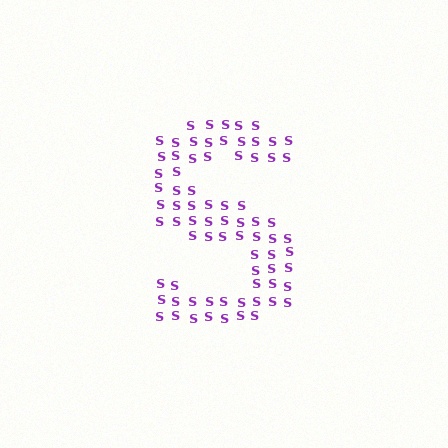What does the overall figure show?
The overall figure shows the letter S.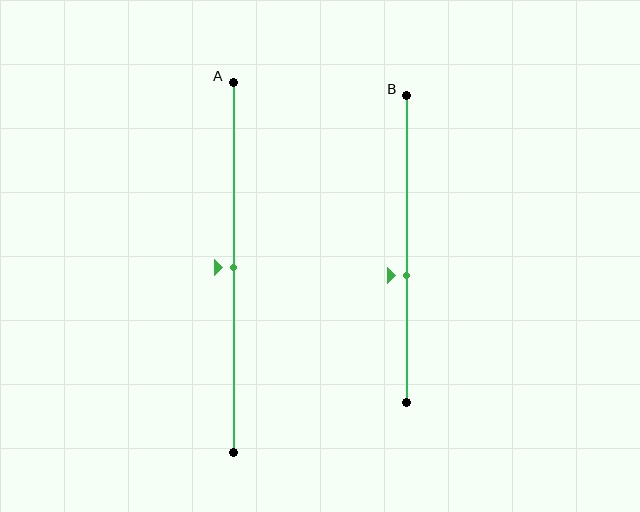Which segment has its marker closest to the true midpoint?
Segment A has its marker closest to the true midpoint.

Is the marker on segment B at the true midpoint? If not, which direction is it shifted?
No, the marker on segment B is shifted downward by about 9% of the segment length.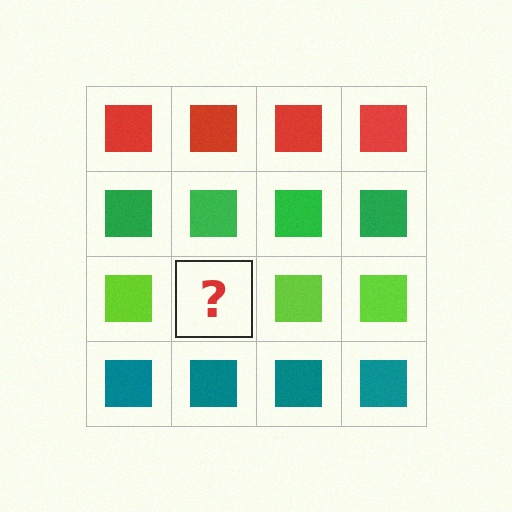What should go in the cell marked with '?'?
The missing cell should contain a lime square.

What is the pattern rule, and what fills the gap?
The rule is that each row has a consistent color. The gap should be filled with a lime square.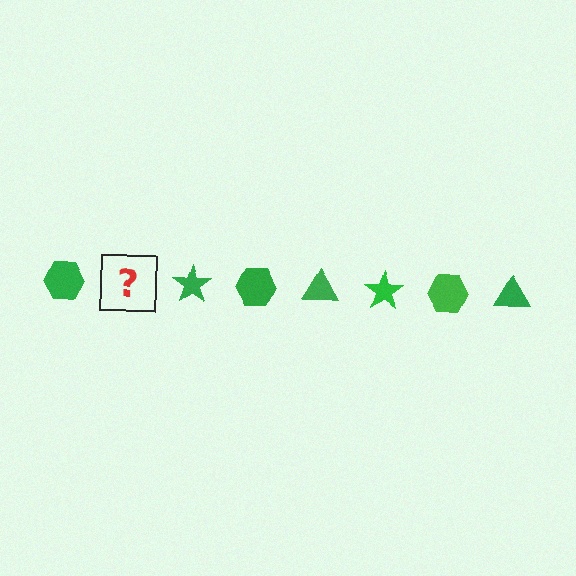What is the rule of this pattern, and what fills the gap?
The rule is that the pattern cycles through hexagon, triangle, star shapes in green. The gap should be filled with a green triangle.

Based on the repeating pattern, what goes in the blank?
The blank should be a green triangle.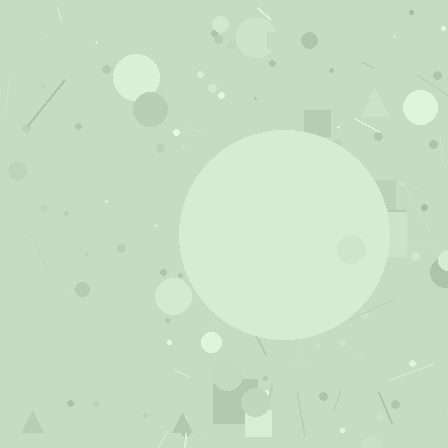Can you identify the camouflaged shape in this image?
The camouflaged shape is a circle.